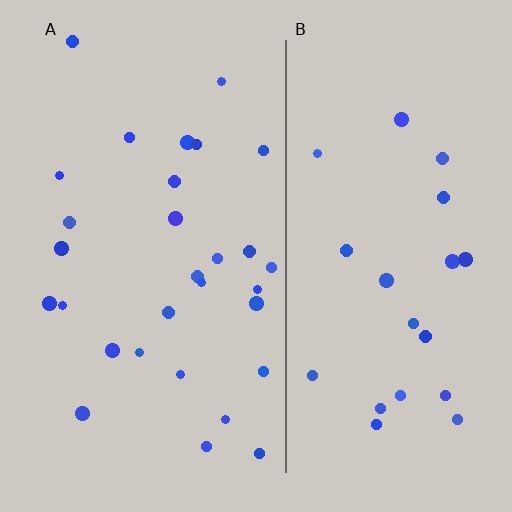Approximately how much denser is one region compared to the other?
Approximately 1.4× — region A over region B.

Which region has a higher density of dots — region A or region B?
A (the left).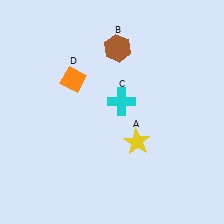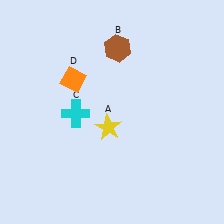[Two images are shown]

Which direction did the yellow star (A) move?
The yellow star (A) moved left.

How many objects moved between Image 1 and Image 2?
2 objects moved between the two images.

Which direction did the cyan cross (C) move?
The cyan cross (C) moved left.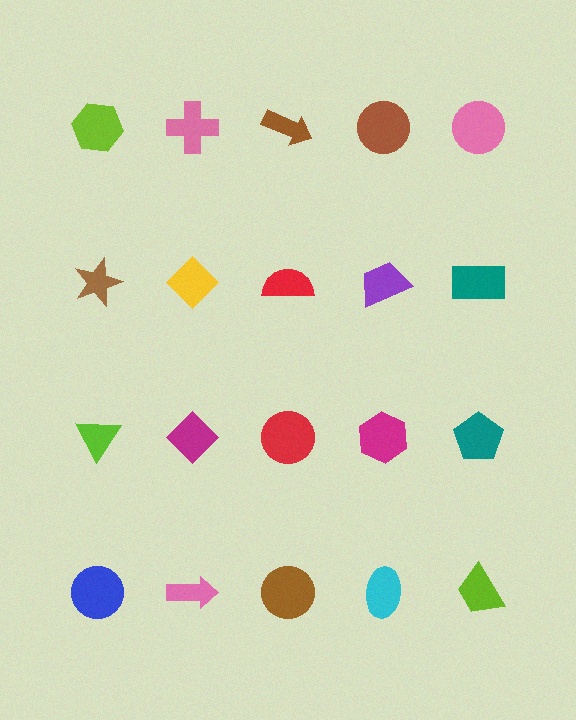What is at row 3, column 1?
A lime triangle.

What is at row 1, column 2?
A pink cross.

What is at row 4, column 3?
A brown circle.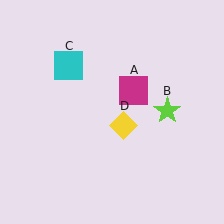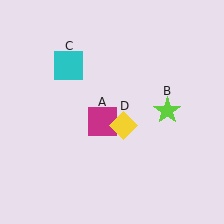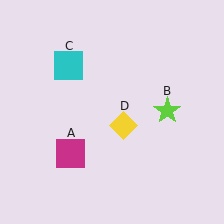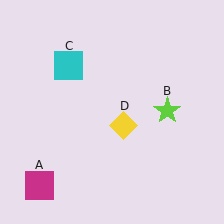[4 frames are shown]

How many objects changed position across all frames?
1 object changed position: magenta square (object A).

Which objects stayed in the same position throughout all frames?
Lime star (object B) and cyan square (object C) and yellow diamond (object D) remained stationary.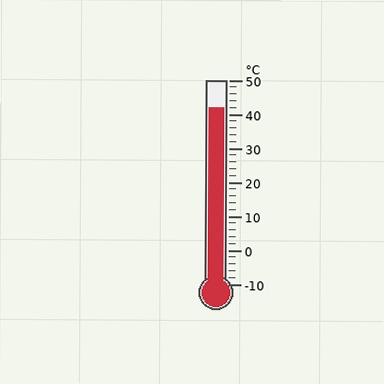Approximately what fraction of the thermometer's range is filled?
The thermometer is filled to approximately 85% of its range.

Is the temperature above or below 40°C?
The temperature is above 40°C.